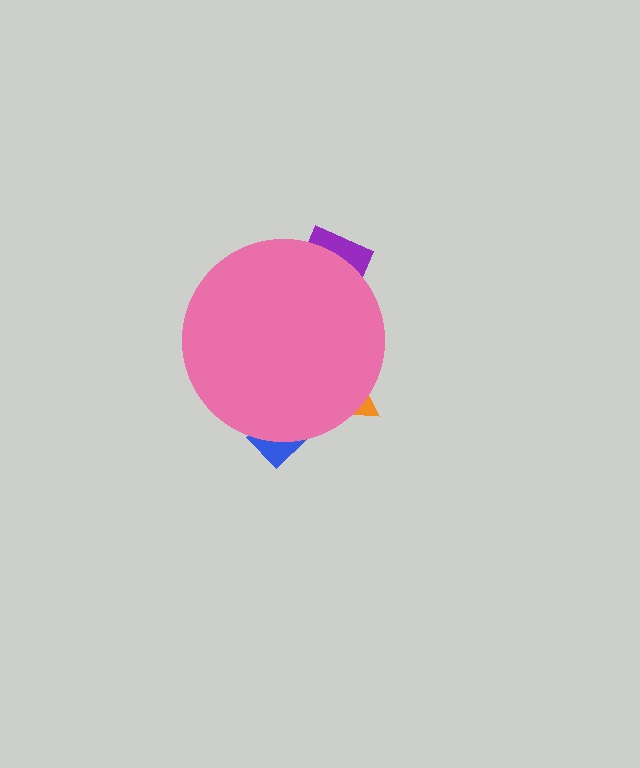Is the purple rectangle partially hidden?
Yes, the purple rectangle is partially hidden behind the pink circle.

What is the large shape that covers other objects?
A pink circle.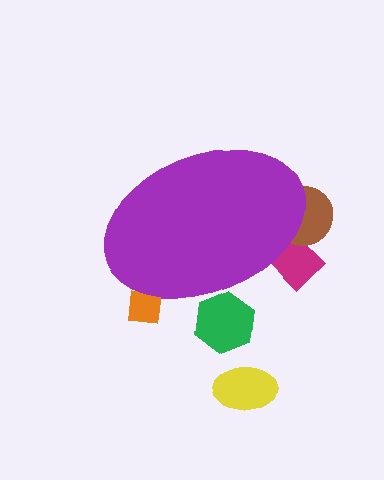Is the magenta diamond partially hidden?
Yes, the magenta diamond is partially hidden behind the purple ellipse.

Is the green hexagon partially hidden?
Yes, the green hexagon is partially hidden behind the purple ellipse.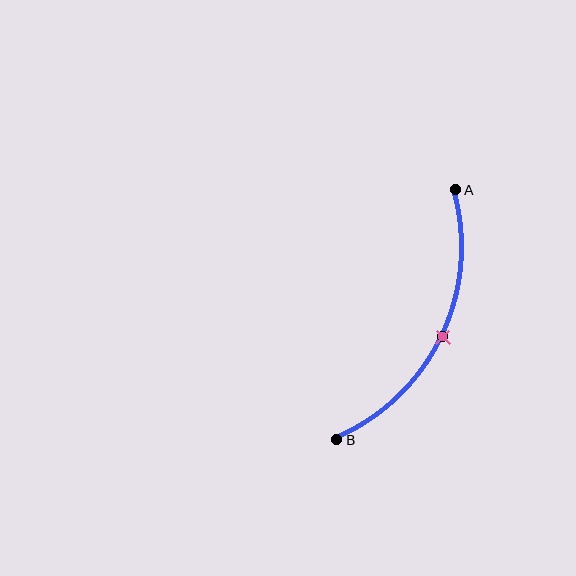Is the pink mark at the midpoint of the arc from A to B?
Yes. The pink mark lies on the arc at equal arc-length from both A and B — it is the arc midpoint.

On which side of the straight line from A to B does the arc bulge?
The arc bulges to the right of the straight line connecting A and B.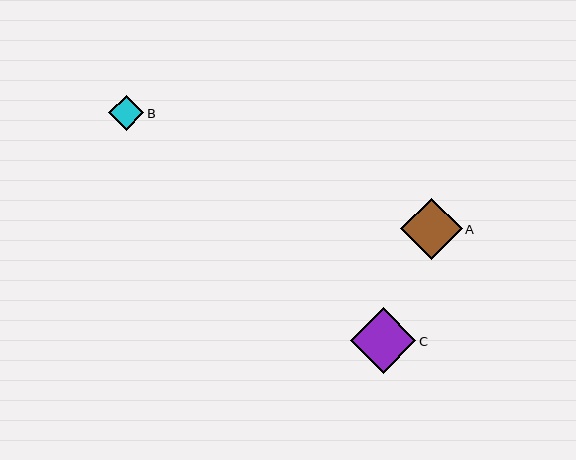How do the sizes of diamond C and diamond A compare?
Diamond C and diamond A are approximately the same size.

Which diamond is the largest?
Diamond C is the largest with a size of approximately 65 pixels.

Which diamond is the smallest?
Diamond B is the smallest with a size of approximately 35 pixels.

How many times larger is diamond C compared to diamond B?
Diamond C is approximately 1.8 times the size of diamond B.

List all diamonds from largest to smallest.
From largest to smallest: C, A, B.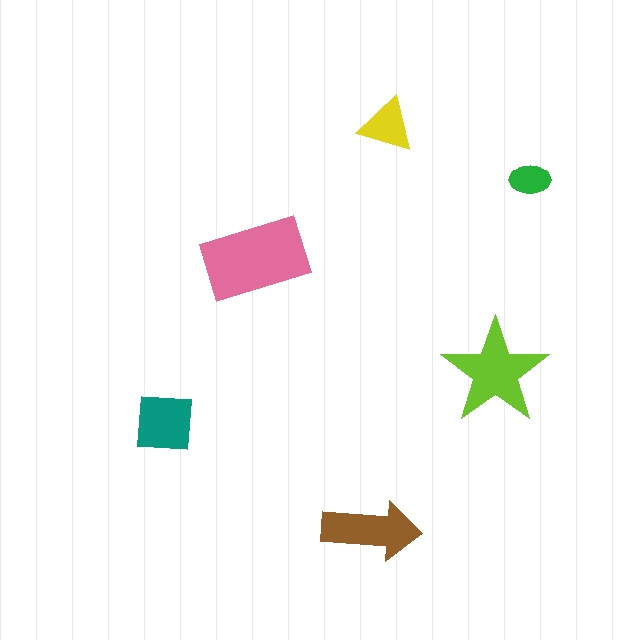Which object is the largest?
The pink rectangle.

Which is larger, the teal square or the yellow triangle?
The teal square.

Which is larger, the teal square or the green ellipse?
The teal square.